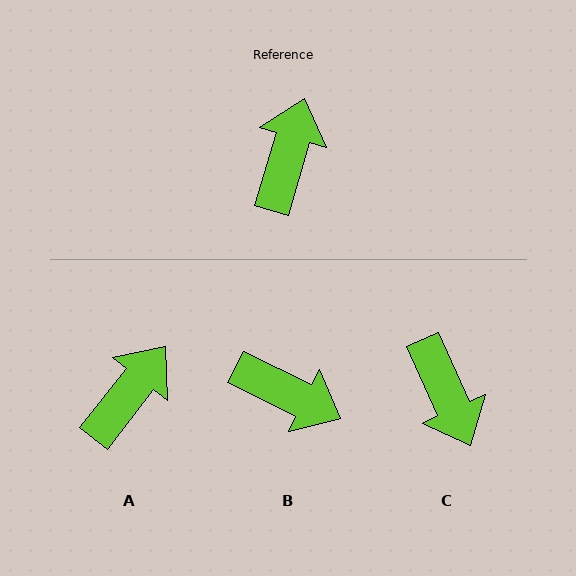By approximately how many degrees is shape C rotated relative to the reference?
Approximately 139 degrees clockwise.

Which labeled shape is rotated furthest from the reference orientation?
C, about 139 degrees away.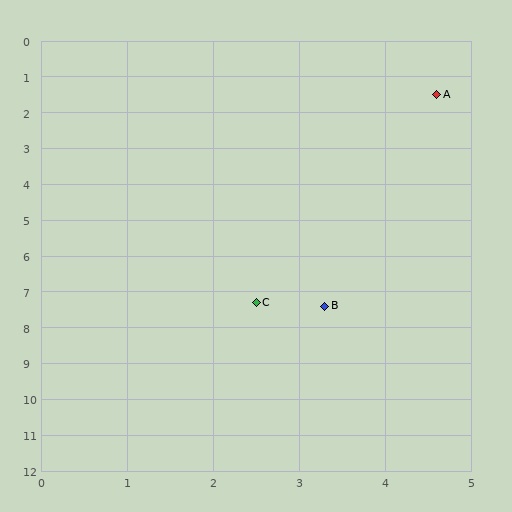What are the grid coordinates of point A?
Point A is at approximately (4.6, 1.5).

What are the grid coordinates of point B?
Point B is at approximately (3.3, 7.4).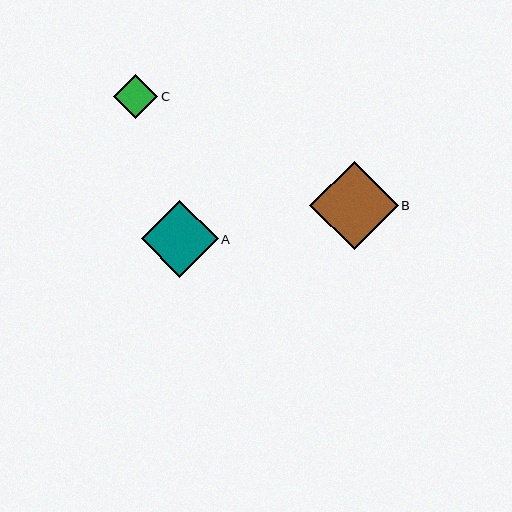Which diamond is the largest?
Diamond B is the largest with a size of approximately 89 pixels.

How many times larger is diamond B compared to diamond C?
Diamond B is approximately 2.0 times the size of diamond C.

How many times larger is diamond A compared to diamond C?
Diamond A is approximately 1.7 times the size of diamond C.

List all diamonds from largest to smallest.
From largest to smallest: B, A, C.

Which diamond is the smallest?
Diamond C is the smallest with a size of approximately 44 pixels.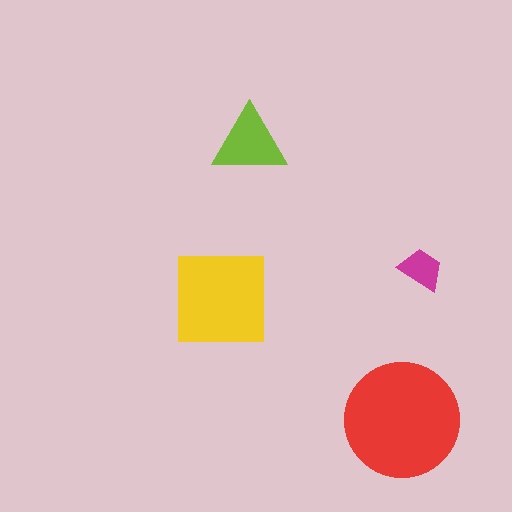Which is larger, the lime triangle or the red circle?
The red circle.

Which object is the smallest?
The magenta trapezoid.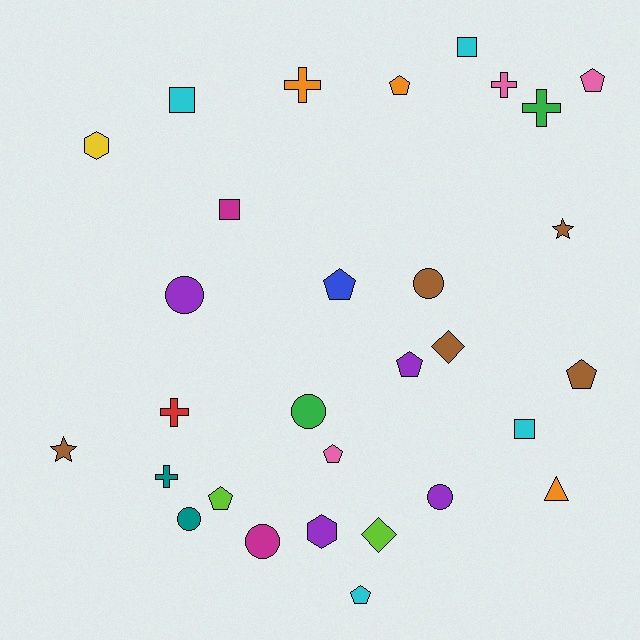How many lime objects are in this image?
There are 2 lime objects.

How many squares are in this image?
There are 4 squares.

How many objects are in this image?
There are 30 objects.